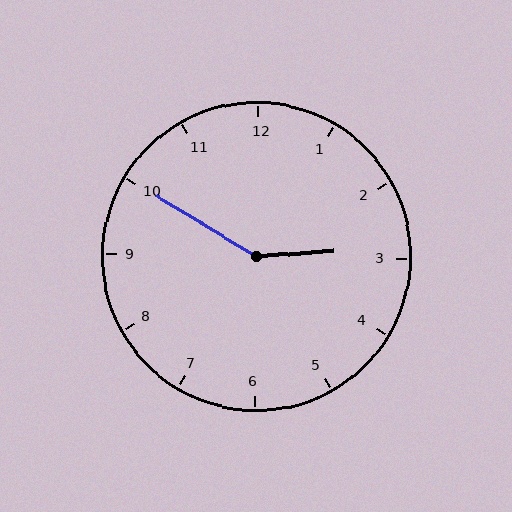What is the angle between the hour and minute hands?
Approximately 145 degrees.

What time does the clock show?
2:50.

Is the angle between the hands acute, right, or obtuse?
It is obtuse.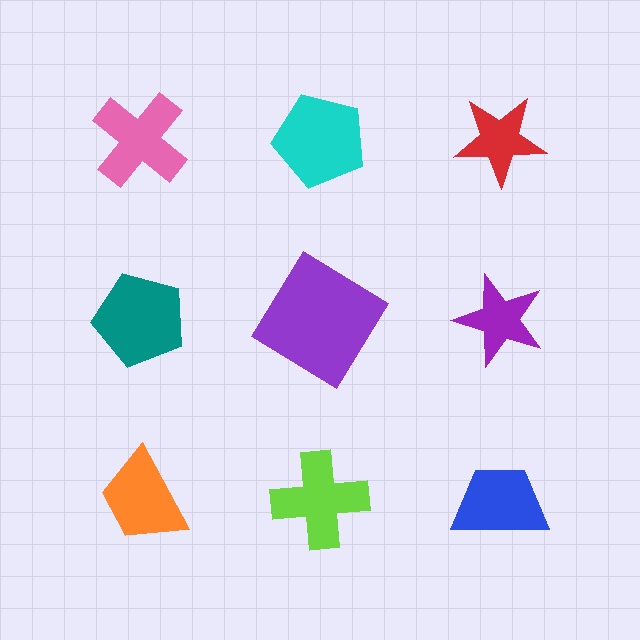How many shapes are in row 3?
3 shapes.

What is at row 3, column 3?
A blue trapezoid.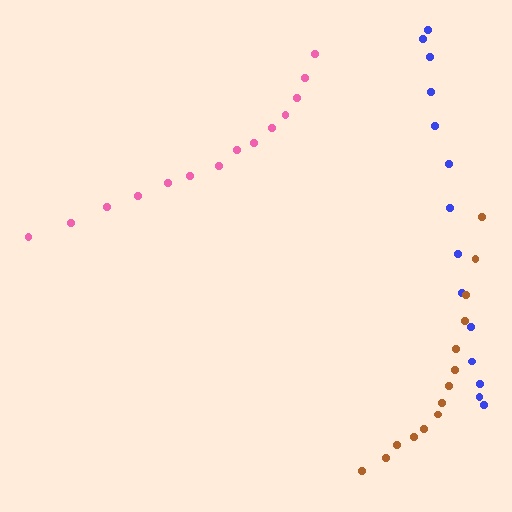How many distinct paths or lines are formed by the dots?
There are 3 distinct paths.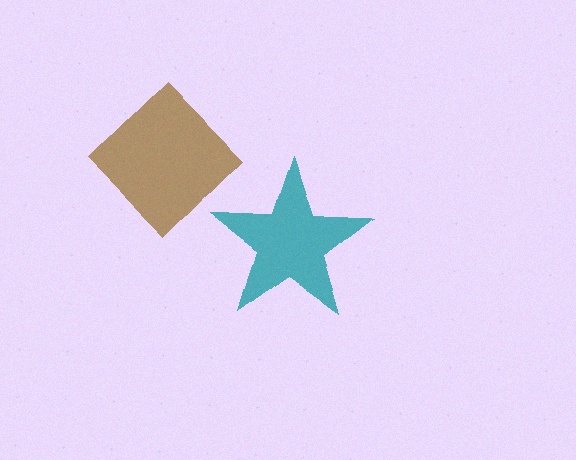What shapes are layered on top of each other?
The layered shapes are: a brown diamond, a teal star.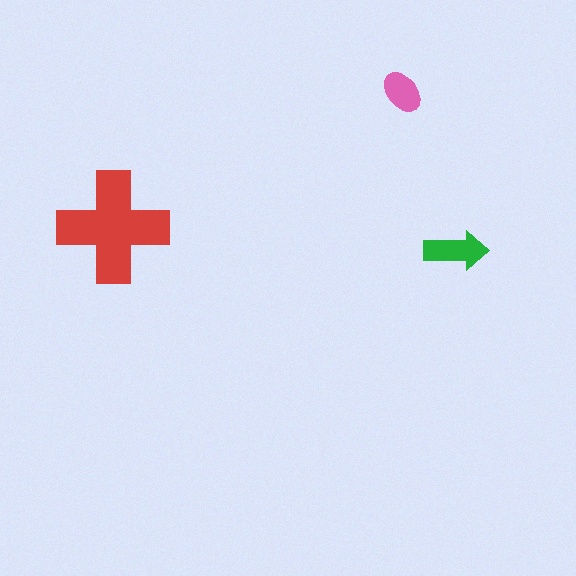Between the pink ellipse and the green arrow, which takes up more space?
The green arrow.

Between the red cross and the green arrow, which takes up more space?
The red cross.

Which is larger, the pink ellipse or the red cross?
The red cross.